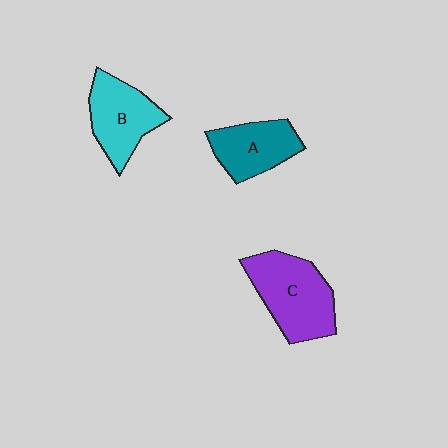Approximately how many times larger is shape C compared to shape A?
Approximately 1.4 times.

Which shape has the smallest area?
Shape A (teal).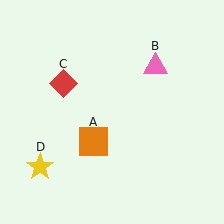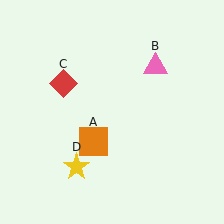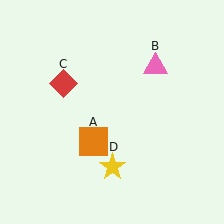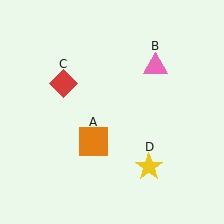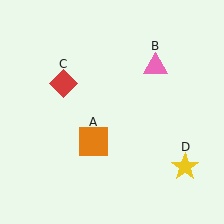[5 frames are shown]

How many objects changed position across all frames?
1 object changed position: yellow star (object D).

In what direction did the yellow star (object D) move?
The yellow star (object D) moved right.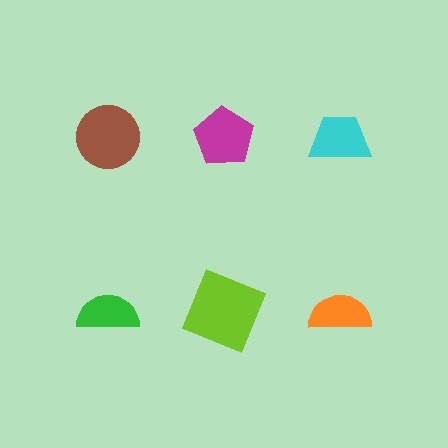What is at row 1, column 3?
A cyan trapezoid.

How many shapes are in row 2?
3 shapes.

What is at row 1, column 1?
A brown circle.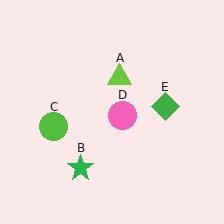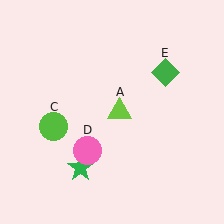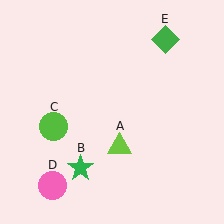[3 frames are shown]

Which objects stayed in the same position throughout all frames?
Green star (object B) and lime circle (object C) remained stationary.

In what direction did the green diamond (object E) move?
The green diamond (object E) moved up.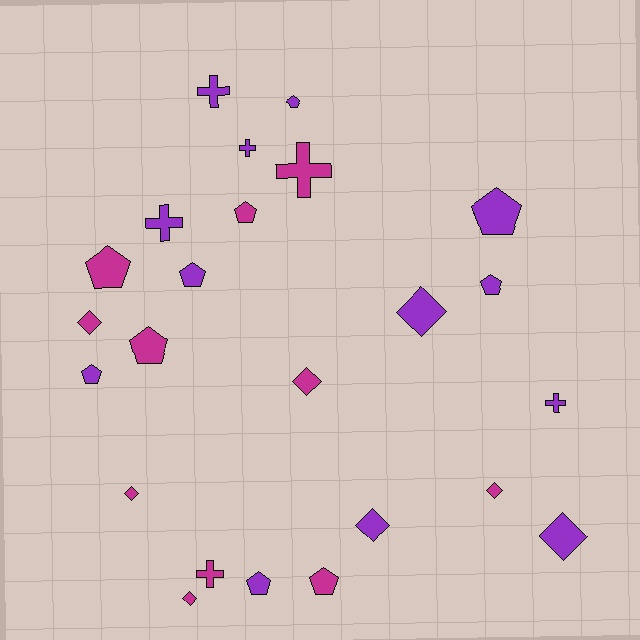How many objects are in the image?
There are 24 objects.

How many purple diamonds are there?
There are 3 purple diamonds.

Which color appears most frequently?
Purple, with 13 objects.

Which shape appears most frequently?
Pentagon, with 10 objects.